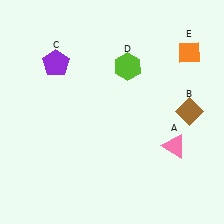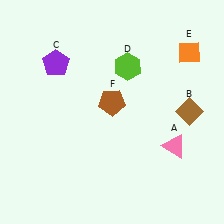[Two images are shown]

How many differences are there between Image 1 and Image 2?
There is 1 difference between the two images.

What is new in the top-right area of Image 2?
A brown pentagon (F) was added in the top-right area of Image 2.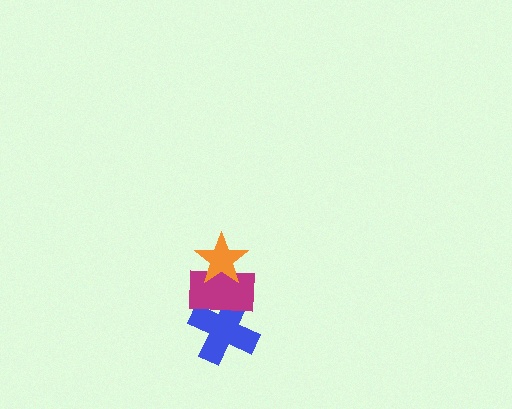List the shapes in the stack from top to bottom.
From top to bottom: the orange star, the magenta rectangle, the blue cross.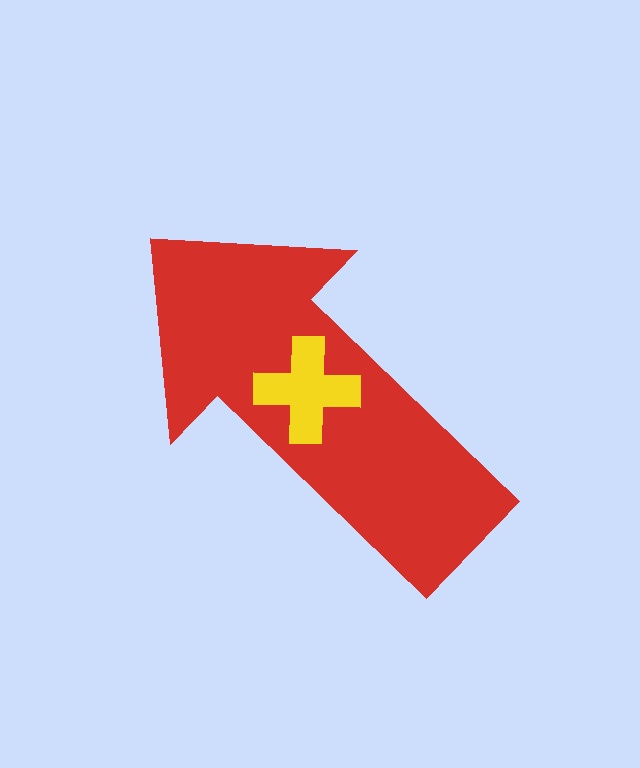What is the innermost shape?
The yellow cross.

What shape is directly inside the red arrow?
The yellow cross.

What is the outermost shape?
The red arrow.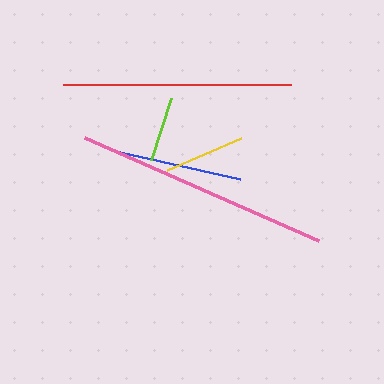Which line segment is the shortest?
The lime line is the shortest at approximately 66 pixels.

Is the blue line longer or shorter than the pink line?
The pink line is longer than the blue line.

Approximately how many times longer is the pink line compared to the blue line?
The pink line is approximately 2.1 times the length of the blue line.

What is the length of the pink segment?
The pink segment is approximately 255 pixels long.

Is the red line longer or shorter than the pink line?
The pink line is longer than the red line.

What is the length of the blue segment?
The blue segment is approximately 123 pixels long.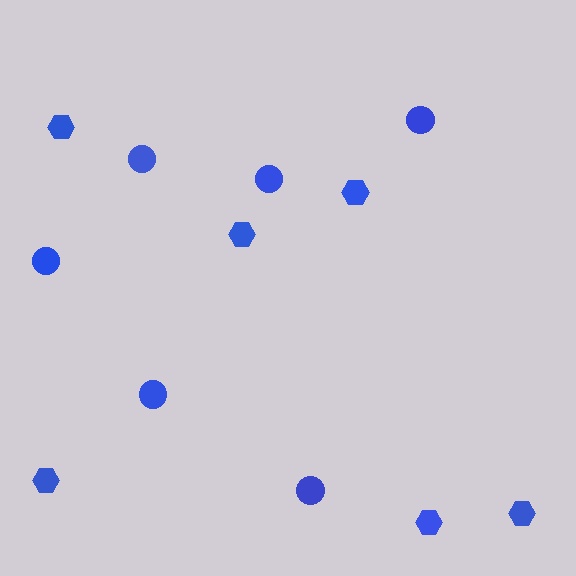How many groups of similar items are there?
There are 2 groups: one group of circles (6) and one group of hexagons (6).